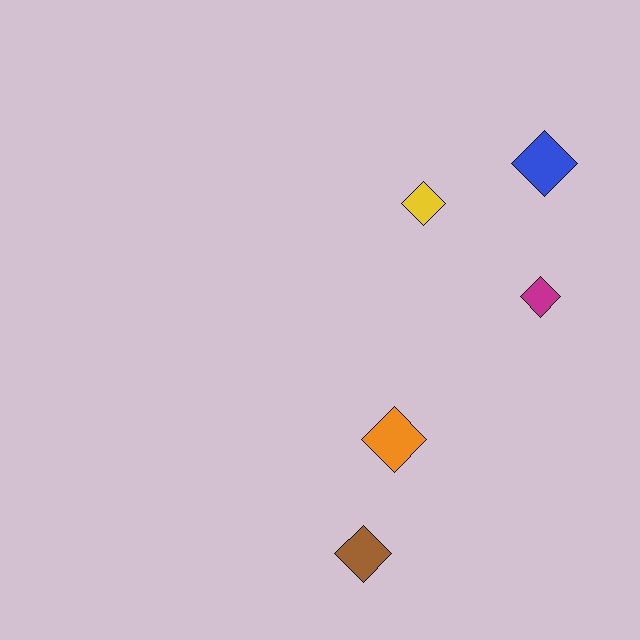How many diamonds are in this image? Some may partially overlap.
There are 5 diamonds.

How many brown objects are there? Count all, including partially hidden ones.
There is 1 brown object.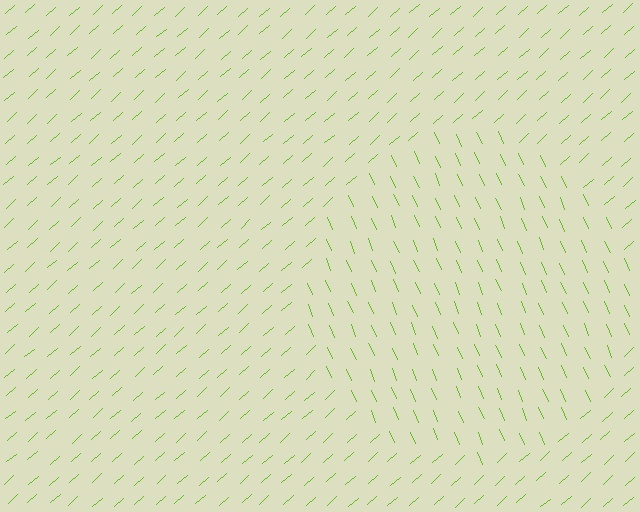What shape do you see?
I see a circle.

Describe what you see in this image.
The image is filled with small lime line segments. A circle region in the image has lines oriented differently from the surrounding lines, creating a visible texture boundary.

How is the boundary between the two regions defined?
The boundary is defined purely by a change in line orientation (approximately 71 degrees difference). All lines are the same color and thickness.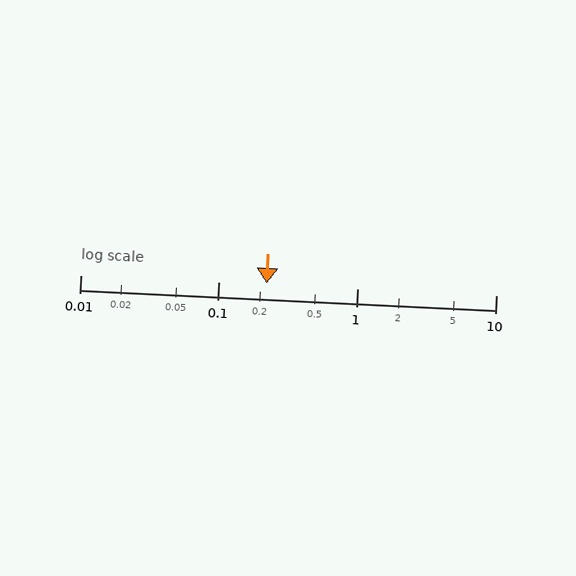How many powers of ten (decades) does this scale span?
The scale spans 3 decades, from 0.01 to 10.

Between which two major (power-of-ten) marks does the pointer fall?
The pointer is between 0.1 and 1.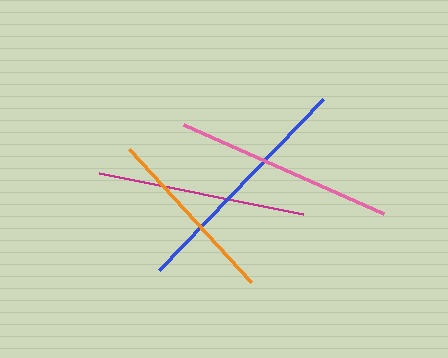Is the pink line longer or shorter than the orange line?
The pink line is longer than the orange line.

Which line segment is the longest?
The blue line is the longest at approximately 237 pixels.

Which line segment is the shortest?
The orange line is the shortest at approximately 180 pixels.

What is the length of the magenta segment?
The magenta segment is approximately 208 pixels long.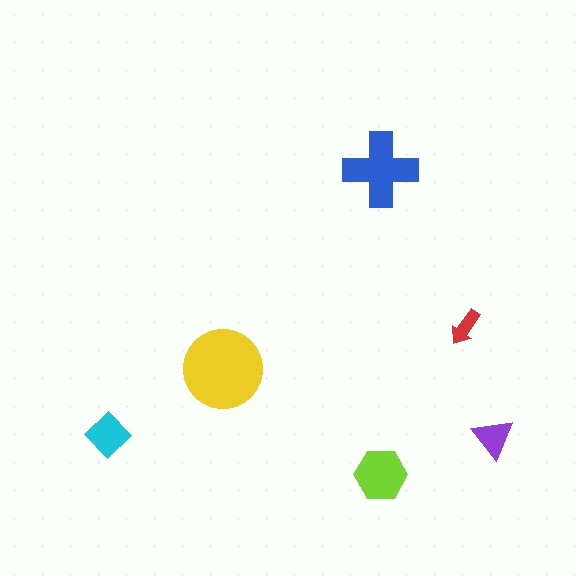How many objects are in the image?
There are 6 objects in the image.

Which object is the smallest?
The red arrow.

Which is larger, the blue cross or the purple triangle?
The blue cross.